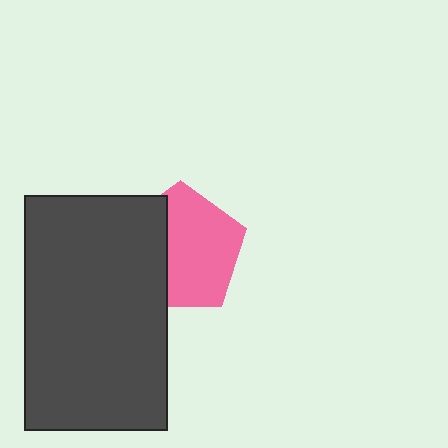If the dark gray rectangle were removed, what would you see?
You would see the complete pink pentagon.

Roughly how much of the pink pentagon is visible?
About half of it is visible (roughly 64%).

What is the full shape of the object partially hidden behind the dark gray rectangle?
The partially hidden object is a pink pentagon.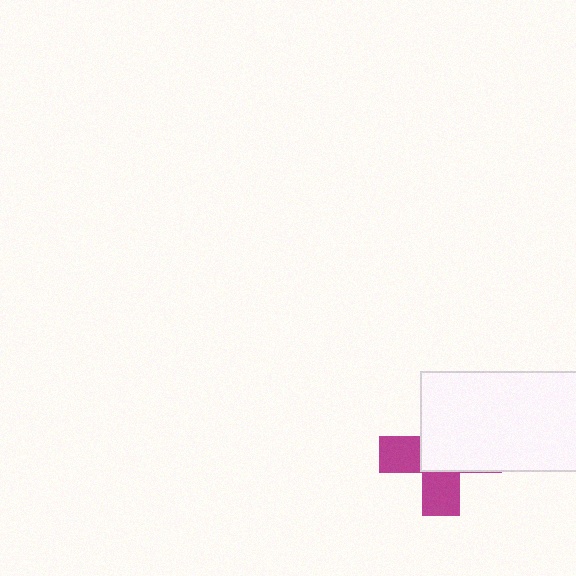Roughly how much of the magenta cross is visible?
A small part of it is visible (roughly 42%).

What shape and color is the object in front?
The object in front is a white rectangle.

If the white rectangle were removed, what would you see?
You would see the complete magenta cross.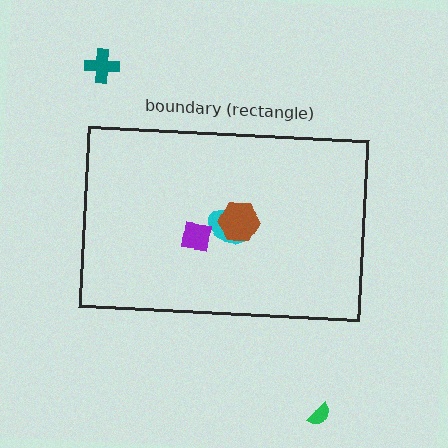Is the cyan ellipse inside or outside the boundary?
Inside.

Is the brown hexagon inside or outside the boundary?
Inside.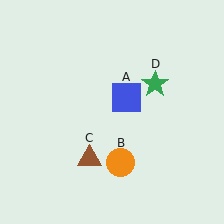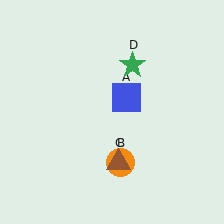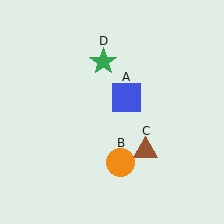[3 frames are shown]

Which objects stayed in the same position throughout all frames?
Blue square (object A) and orange circle (object B) remained stationary.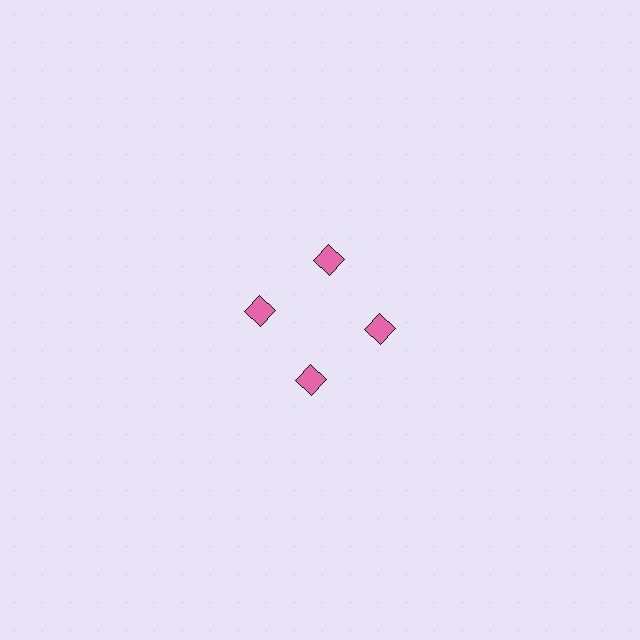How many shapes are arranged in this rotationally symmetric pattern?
There are 4 shapes, arranged in 4 groups of 1.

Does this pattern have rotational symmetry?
Yes, this pattern has 4-fold rotational symmetry. It looks the same after rotating 90 degrees around the center.